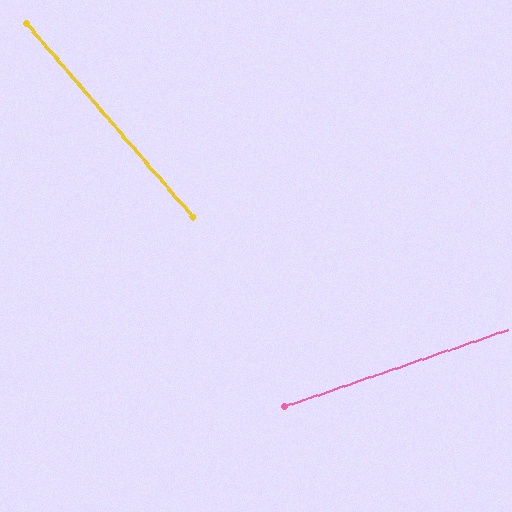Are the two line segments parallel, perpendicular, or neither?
Neither parallel nor perpendicular — they differ by about 68°.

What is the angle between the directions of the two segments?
Approximately 68 degrees.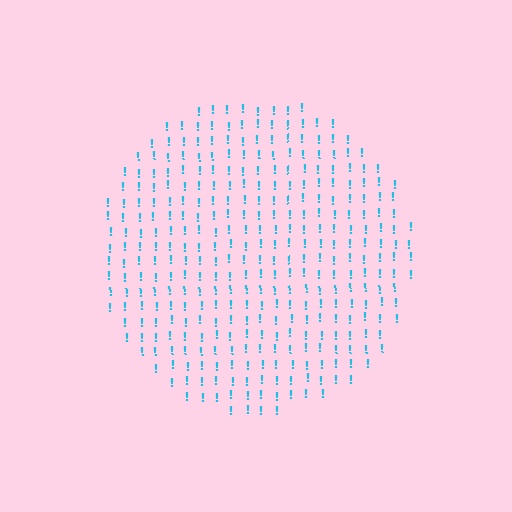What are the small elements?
The small elements are exclamation marks.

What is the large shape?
The large shape is a circle.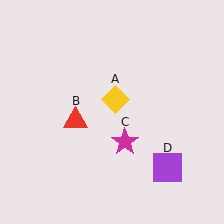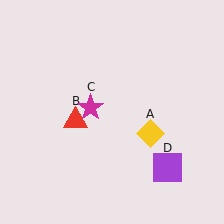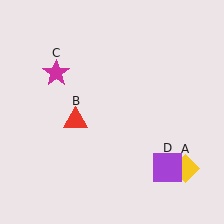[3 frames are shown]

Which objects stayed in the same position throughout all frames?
Red triangle (object B) and purple square (object D) remained stationary.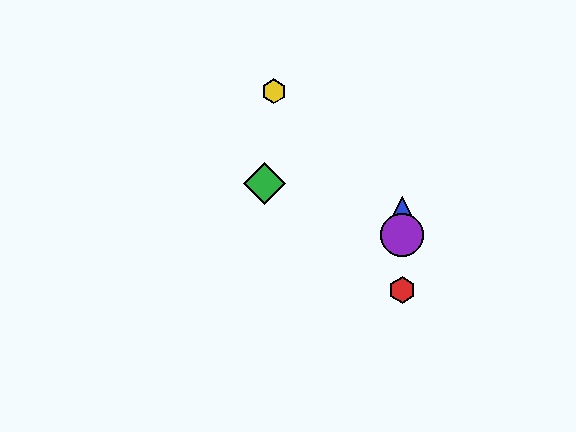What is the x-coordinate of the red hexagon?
The red hexagon is at x≈402.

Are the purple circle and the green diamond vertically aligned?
No, the purple circle is at x≈402 and the green diamond is at x≈264.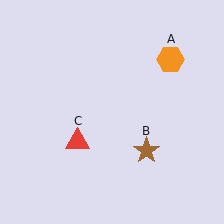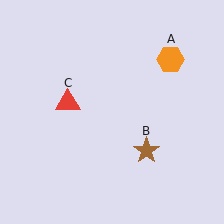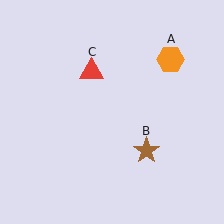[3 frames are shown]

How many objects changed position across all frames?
1 object changed position: red triangle (object C).